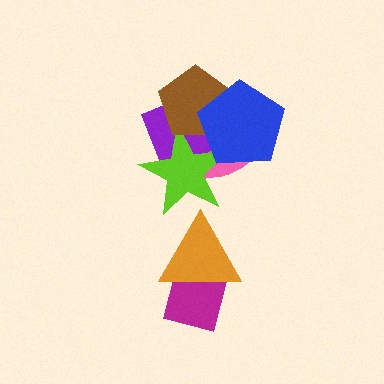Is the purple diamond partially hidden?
Yes, it is partially covered by another shape.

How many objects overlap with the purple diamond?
4 objects overlap with the purple diamond.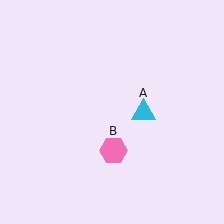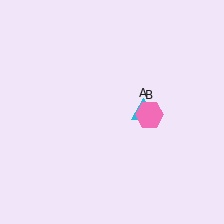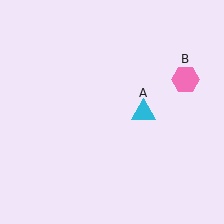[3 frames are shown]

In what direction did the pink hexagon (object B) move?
The pink hexagon (object B) moved up and to the right.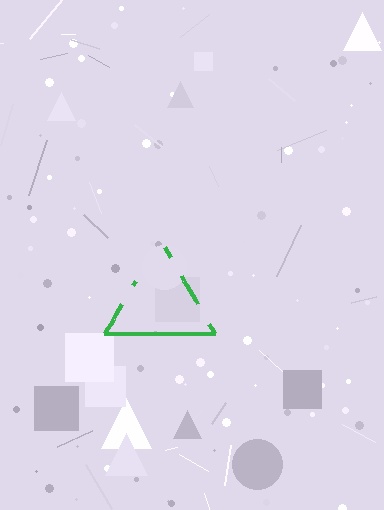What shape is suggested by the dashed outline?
The dashed outline suggests a triangle.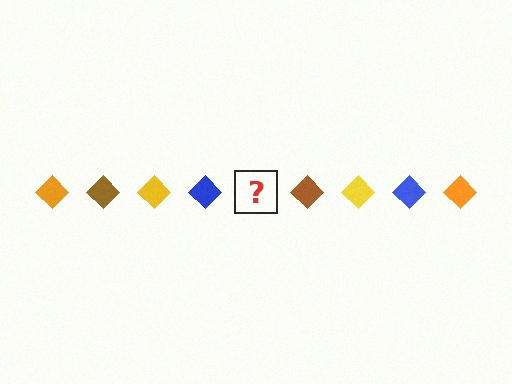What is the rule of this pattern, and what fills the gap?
The rule is that the pattern cycles through orange, brown, yellow, blue diamonds. The gap should be filled with an orange diamond.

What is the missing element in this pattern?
The missing element is an orange diamond.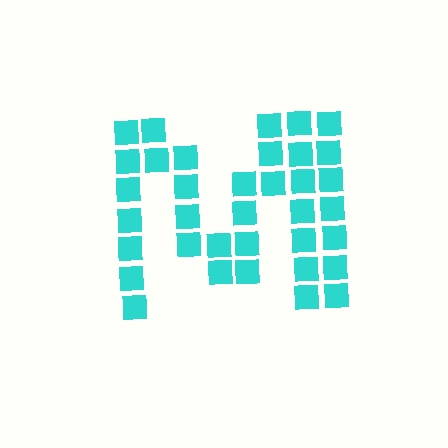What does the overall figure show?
The overall figure shows the letter M.